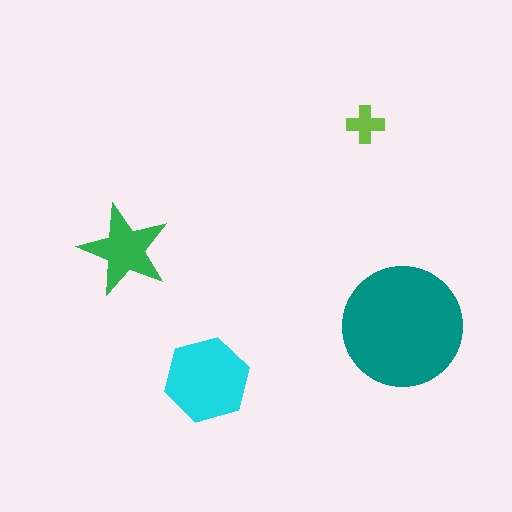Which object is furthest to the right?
The teal circle is rightmost.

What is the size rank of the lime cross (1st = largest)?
4th.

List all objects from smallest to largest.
The lime cross, the green star, the cyan hexagon, the teal circle.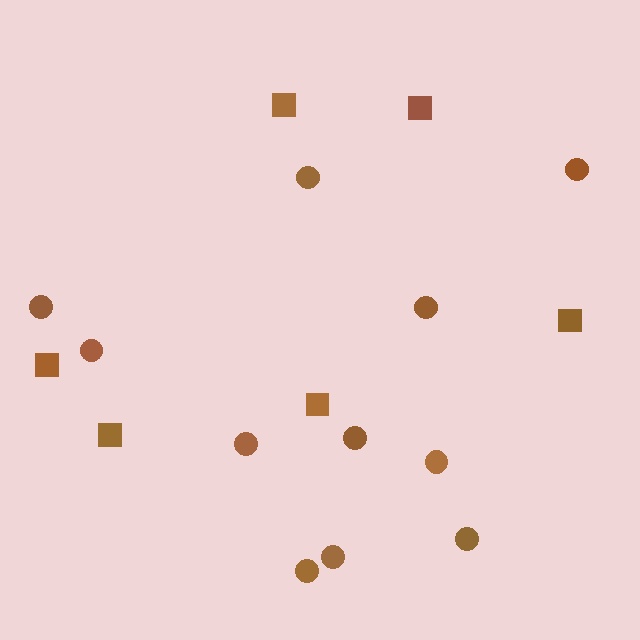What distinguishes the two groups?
There are 2 groups: one group of circles (11) and one group of squares (6).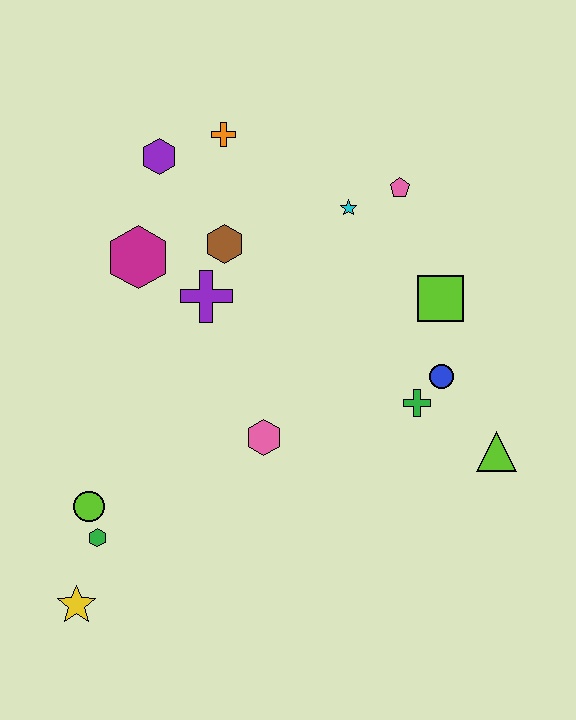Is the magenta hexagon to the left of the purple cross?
Yes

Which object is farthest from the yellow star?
The pink pentagon is farthest from the yellow star.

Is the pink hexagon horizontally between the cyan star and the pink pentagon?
No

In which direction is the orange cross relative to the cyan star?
The orange cross is to the left of the cyan star.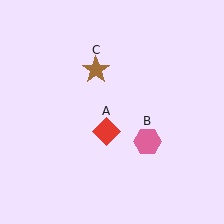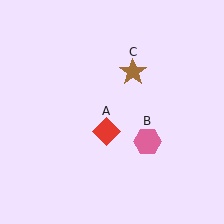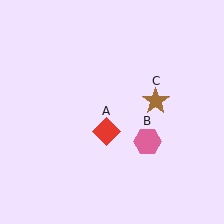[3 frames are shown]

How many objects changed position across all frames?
1 object changed position: brown star (object C).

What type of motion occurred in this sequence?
The brown star (object C) rotated clockwise around the center of the scene.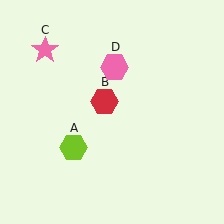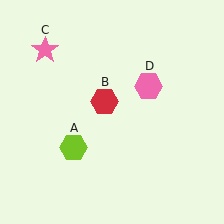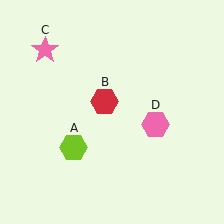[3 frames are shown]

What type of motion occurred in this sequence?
The pink hexagon (object D) rotated clockwise around the center of the scene.